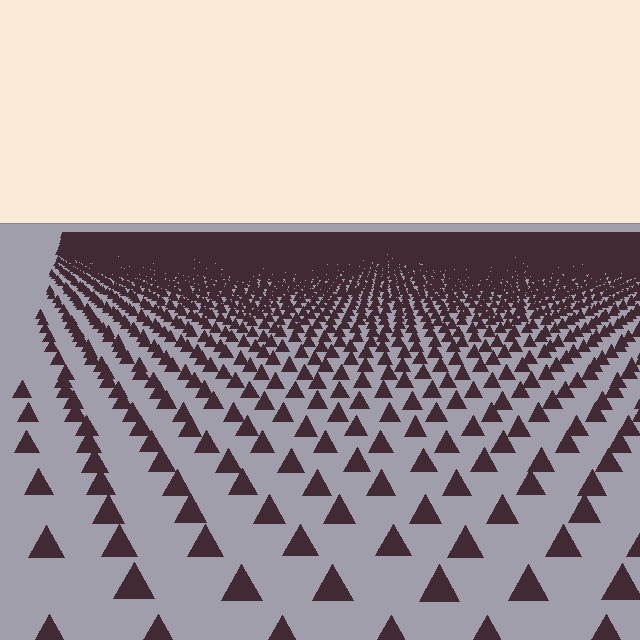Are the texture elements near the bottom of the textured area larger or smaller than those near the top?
Larger. Near the bottom, elements are closer to the viewer and appear at a bigger on-screen size.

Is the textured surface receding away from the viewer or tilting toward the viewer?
The surface is receding away from the viewer. Texture elements get smaller and denser toward the top.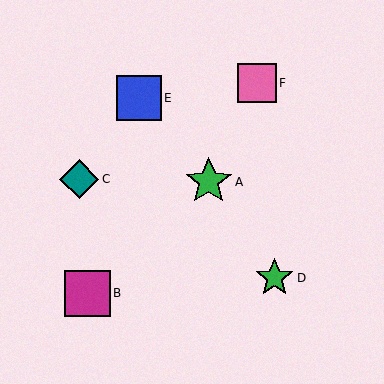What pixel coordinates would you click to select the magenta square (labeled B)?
Click at (87, 293) to select the magenta square B.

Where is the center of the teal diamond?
The center of the teal diamond is at (79, 179).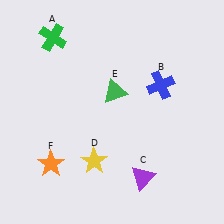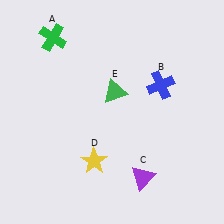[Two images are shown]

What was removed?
The orange star (F) was removed in Image 2.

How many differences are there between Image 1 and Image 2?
There is 1 difference between the two images.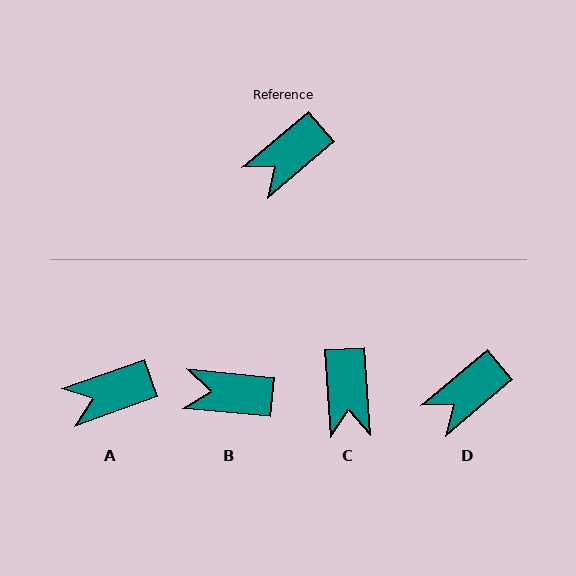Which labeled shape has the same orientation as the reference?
D.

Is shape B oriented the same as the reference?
No, it is off by about 46 degrees.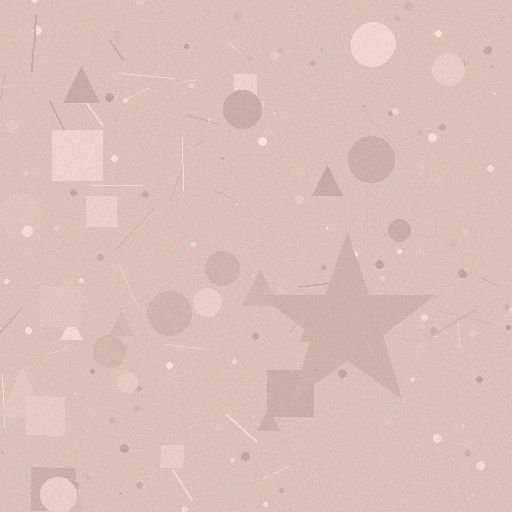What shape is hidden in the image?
A star is hidden in the image.